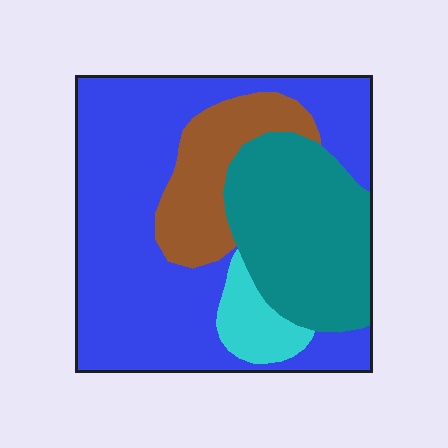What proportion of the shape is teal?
Teal covers 26% of the shape.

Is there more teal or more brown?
Teal.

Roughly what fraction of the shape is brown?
Brown covers roughly 15% of the shape.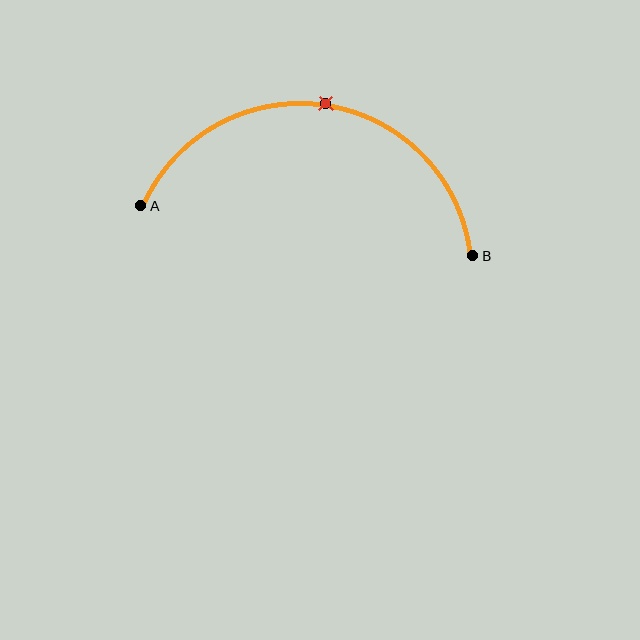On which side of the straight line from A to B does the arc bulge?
The arc bulges above the straight line connecting A and B.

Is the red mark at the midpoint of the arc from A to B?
Yes. The red mark lies on the arc at equal arc-length from both A and B — it is the arc midpoint.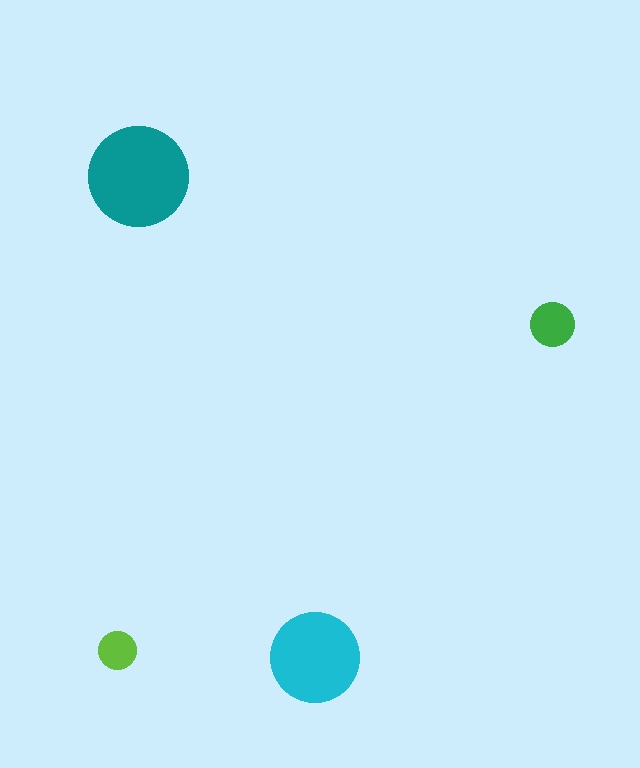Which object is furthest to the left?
The lime circle is leftmost.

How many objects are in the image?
There are 4 objects in the image.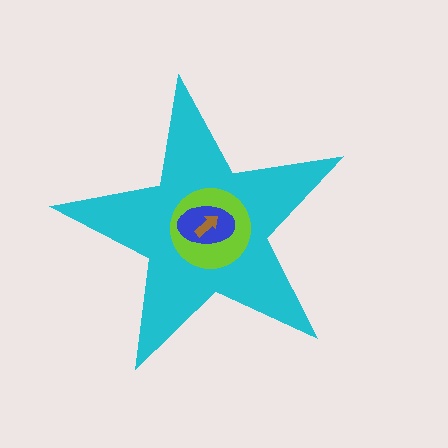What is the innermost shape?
The brown arrow.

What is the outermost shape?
The cyan star.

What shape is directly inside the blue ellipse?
The brown arrow.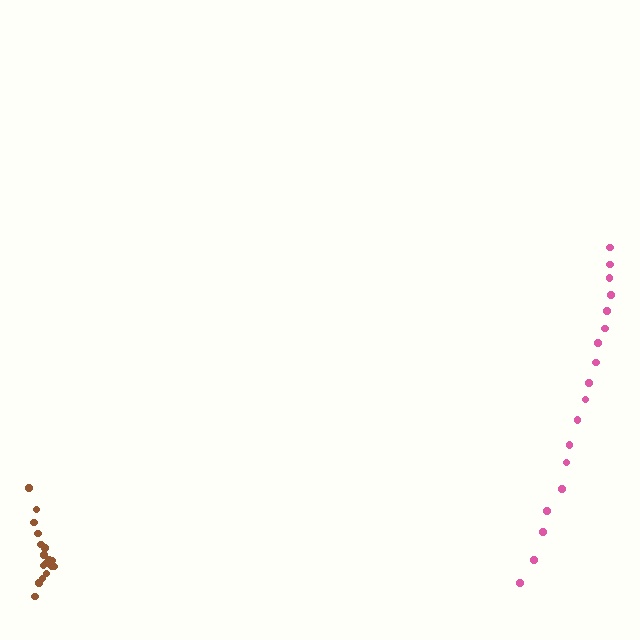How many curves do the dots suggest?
There are 2 distinct paths.